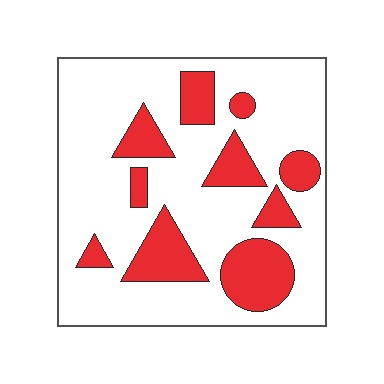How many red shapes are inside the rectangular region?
10.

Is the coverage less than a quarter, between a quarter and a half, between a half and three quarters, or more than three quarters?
Less than a quarter.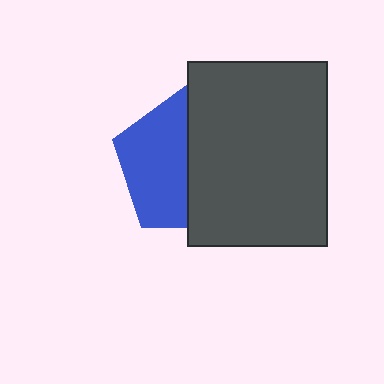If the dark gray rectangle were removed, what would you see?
You would see the complete blue pentagon.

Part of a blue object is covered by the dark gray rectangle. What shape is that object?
It is a pentagon.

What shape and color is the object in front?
The object in front is a dark gray rectangle.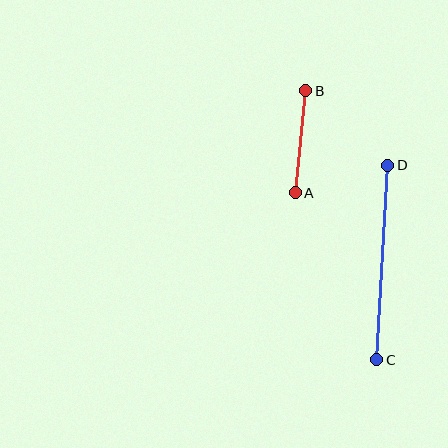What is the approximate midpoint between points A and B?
The midpoint is at approximately (300, 142) pixels.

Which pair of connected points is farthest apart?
Points C and D are farthest apart.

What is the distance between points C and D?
The distance is approximately 194 pixels.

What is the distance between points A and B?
The distance is approximately 102 pixels.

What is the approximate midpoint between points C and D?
The midpoint is at approximately (382, 263) pixels.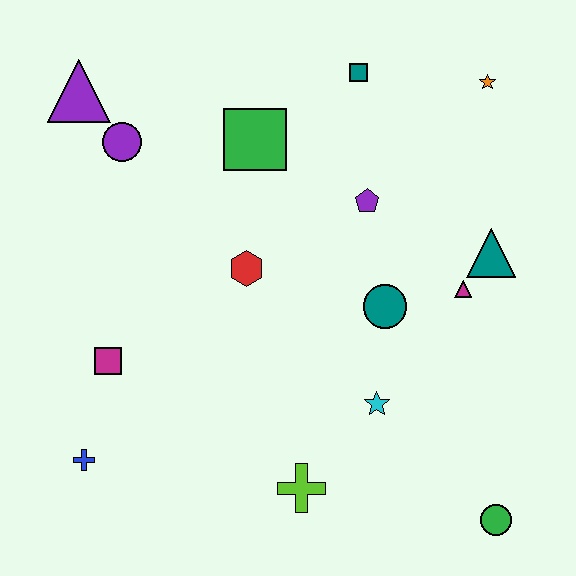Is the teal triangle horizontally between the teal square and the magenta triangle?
No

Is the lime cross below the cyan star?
Yes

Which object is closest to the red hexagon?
The green square is closest to the red hexagon.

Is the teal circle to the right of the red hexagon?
Yes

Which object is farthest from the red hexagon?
The green circle is farthest from the red hexagon.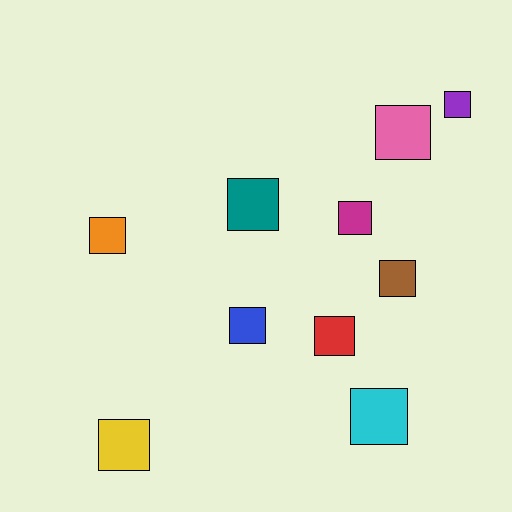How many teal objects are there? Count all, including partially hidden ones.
There is 1 teal object.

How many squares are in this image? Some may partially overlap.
There are 10 squares.